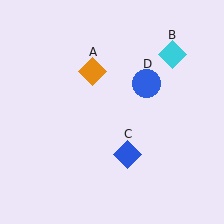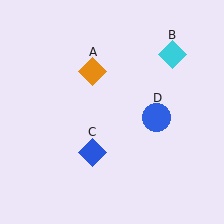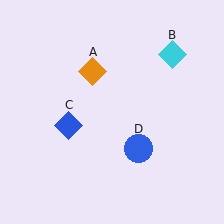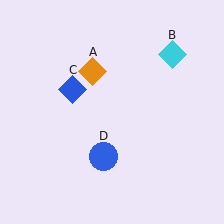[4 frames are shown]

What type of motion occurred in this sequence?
The blue diamond (object C), blue circle (object D) rotated clockwise around the center of the scene.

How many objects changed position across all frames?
2 objects changed position: blue diamond (object C), blue circle (object D).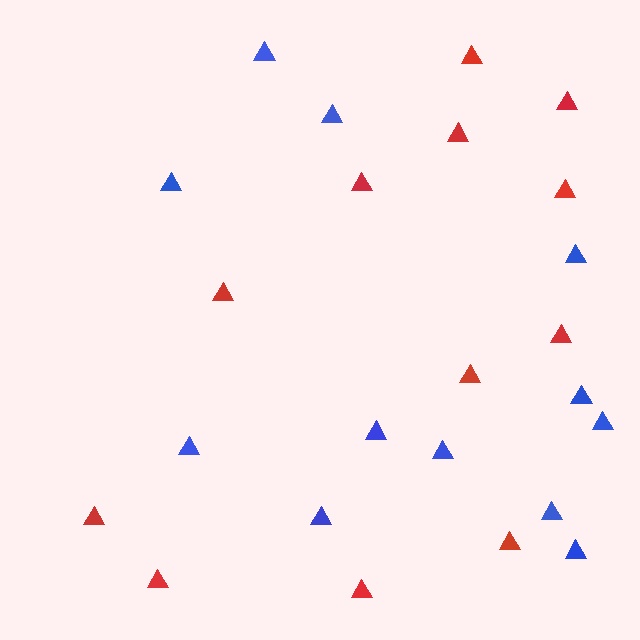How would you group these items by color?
There are 2 groups: one group of red triangles (12) and one group of blue triangles (12).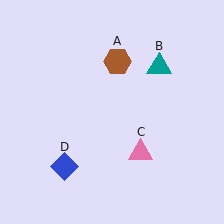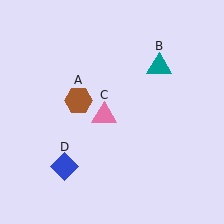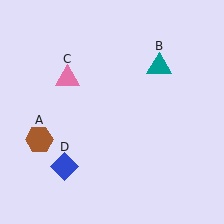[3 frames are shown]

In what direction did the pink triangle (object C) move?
The pink triangle (object C) moved up and to the left.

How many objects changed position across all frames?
2 objects changed position: brown hexagon (object A), pink triangle (object C).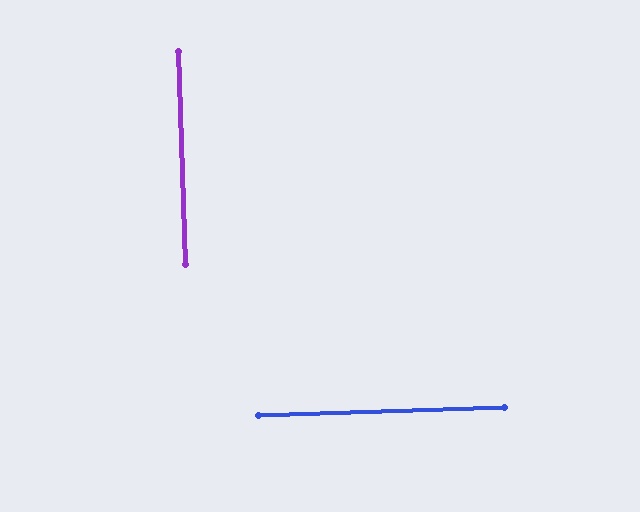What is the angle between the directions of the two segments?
Approximately 90 degrees.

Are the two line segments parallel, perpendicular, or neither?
Perpendicular — they meet at approximately 90°.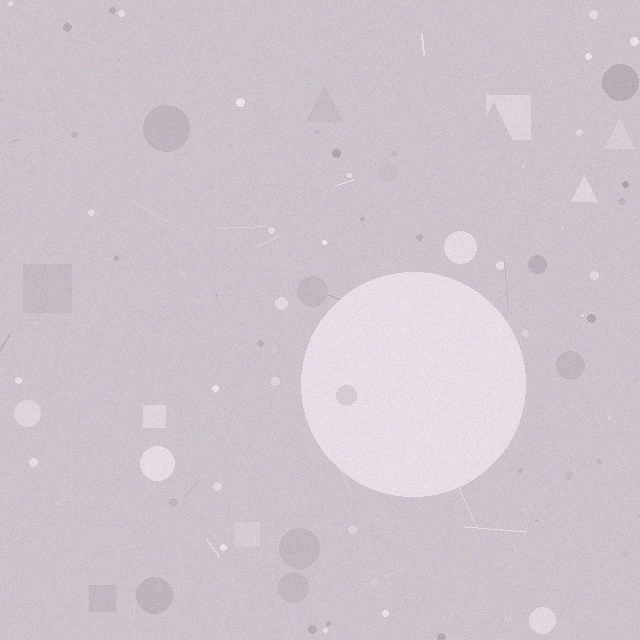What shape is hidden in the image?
A circle is hidden in the image.